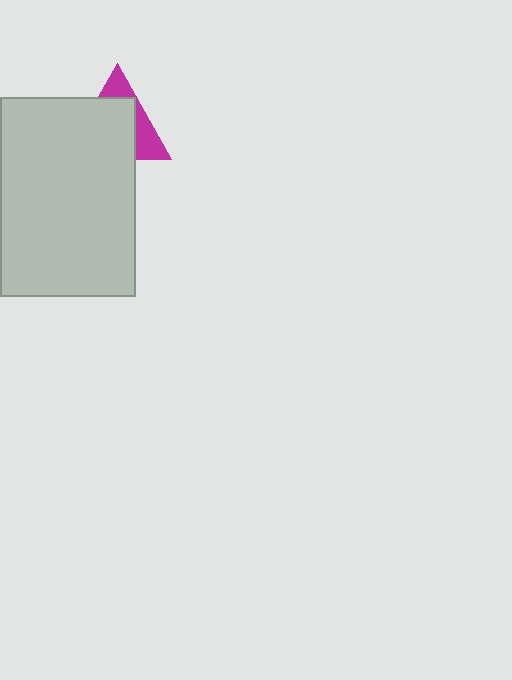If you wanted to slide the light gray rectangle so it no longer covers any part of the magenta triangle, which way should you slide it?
Slide it toward the lower-left — that is the most direct way to separate the two shapes.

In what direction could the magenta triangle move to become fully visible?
The magenta triangle could move toward the upper-right. That would shift it out from behind the light gray rectangle entirely.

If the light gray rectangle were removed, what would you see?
You would see the complete magenta triangle.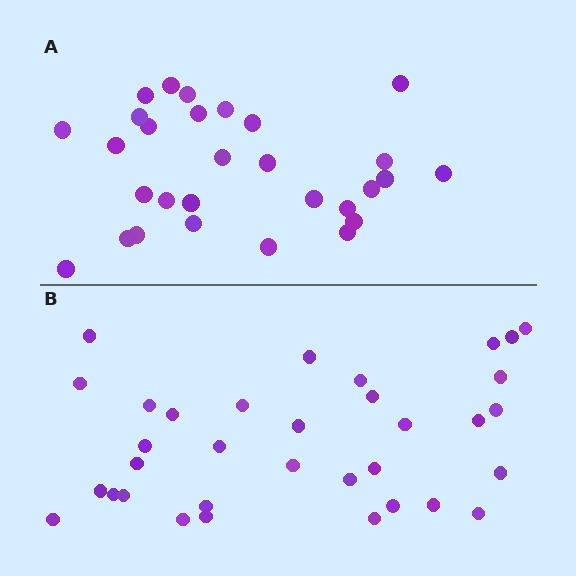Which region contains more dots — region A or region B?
Region B (the bottom region) has more dots.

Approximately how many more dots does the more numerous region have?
Region B has about 5 more dots than region A.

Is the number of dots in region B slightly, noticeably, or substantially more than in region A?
Region B has only slightly more — the two regions are fairly close. The ratio is roughly 1.2 to 1.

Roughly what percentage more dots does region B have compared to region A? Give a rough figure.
About 15% more.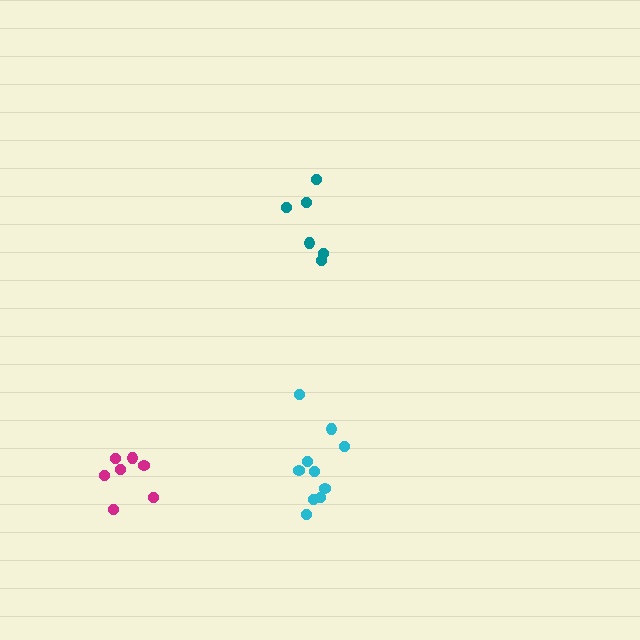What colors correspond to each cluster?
The clusters are colored: teal, magenta, cyan.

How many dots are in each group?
Group 1: 6 dots, Group 2: 7 dots, Group 3: 10 dots (23 total).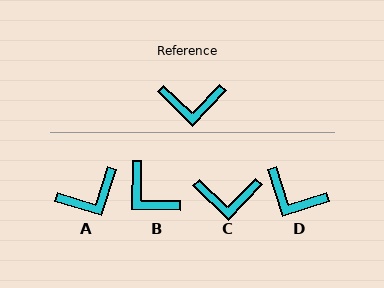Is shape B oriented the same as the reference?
No, it is off by about 47 degrees.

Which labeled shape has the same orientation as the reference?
C.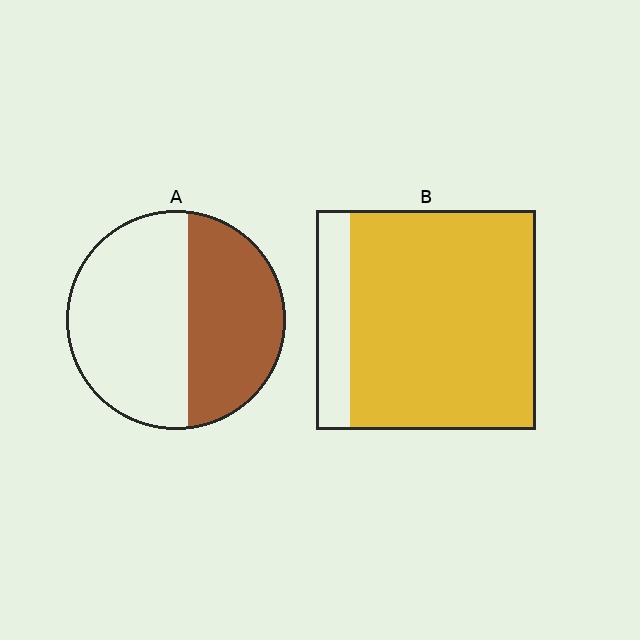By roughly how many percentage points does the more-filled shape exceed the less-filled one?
By roughly 40 percentage points (B over A).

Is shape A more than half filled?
No.